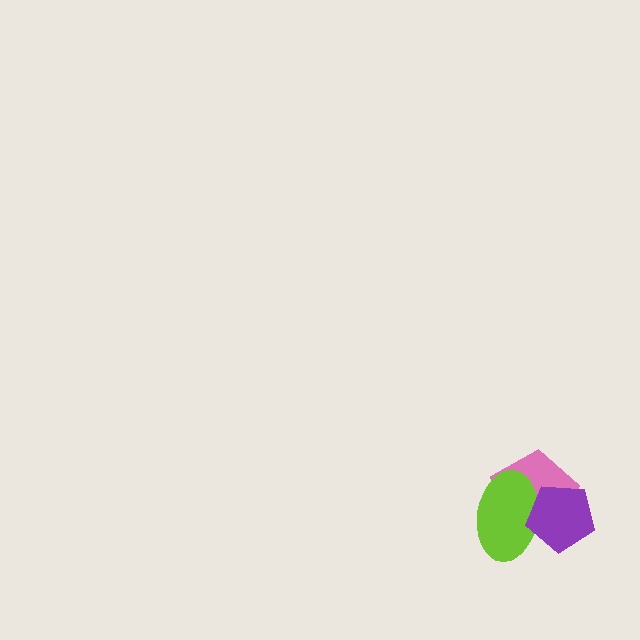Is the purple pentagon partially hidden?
No, no other shape covers it.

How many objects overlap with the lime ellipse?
2 objects overlap with the lime ellipse.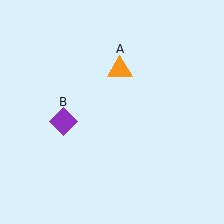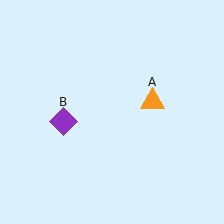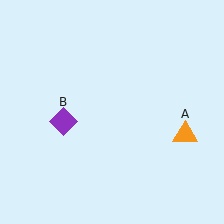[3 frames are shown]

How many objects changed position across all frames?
1 object changed position: orange triangle (object A).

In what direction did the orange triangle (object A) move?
The orange triangle (object A) moved down and to the right.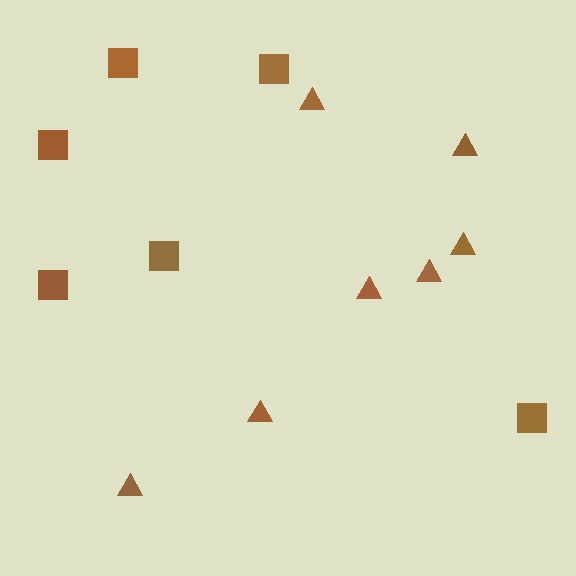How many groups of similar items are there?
There are 2 groups: one group of triangles (7) and one group of squares (6).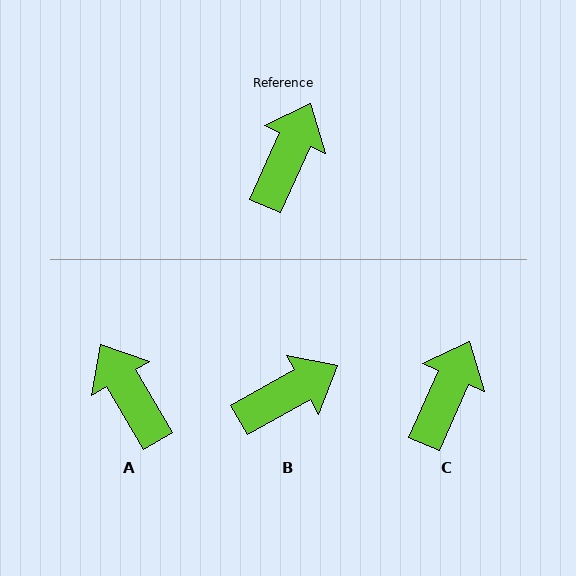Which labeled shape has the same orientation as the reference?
C.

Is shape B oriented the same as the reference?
No, it is off by about 37 degrees.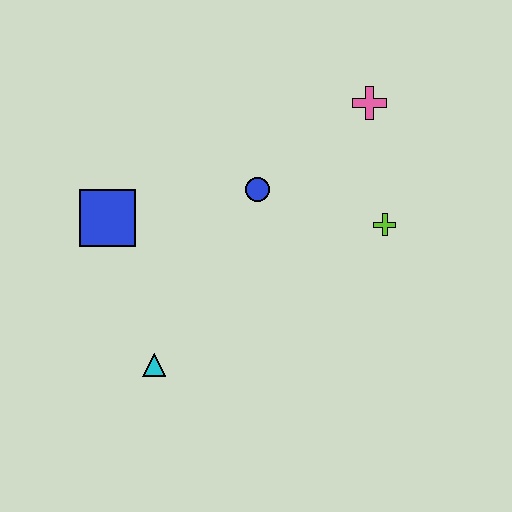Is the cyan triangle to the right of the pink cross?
No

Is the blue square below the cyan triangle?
No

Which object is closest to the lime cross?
The pink cross is closest to the lime cross.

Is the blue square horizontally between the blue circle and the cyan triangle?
No